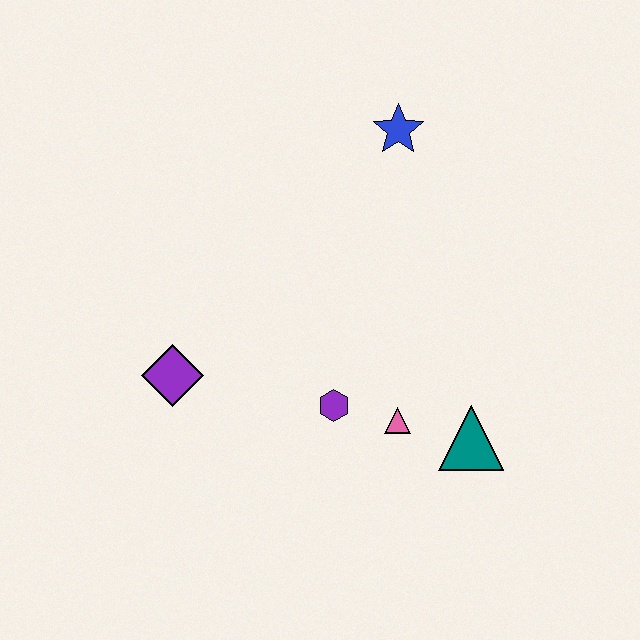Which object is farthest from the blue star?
The purple diamond is farthest from the blue star.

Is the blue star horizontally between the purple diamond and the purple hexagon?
No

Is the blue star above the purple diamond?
Yes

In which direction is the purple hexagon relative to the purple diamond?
The purple hexagon is to the right of the purple diamond.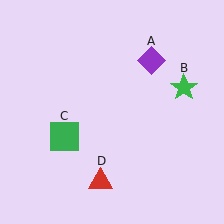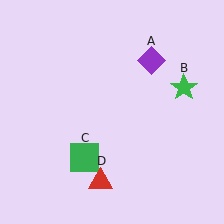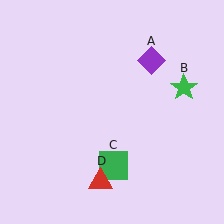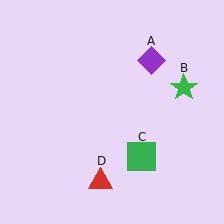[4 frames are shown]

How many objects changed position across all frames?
1 object changed position: green square (object C).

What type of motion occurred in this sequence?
The green square (object C) rotated counterclockwise around the center of the scene.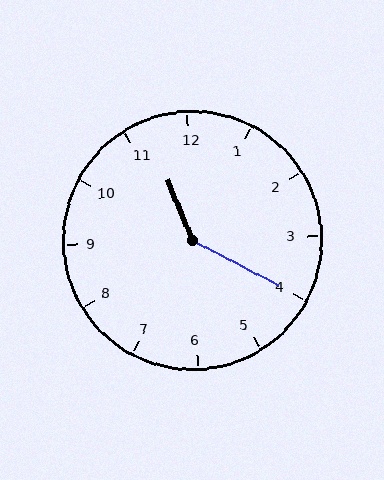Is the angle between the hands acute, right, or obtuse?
It is obtuse.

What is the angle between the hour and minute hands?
Approximately 140 degrees.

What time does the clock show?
11:20.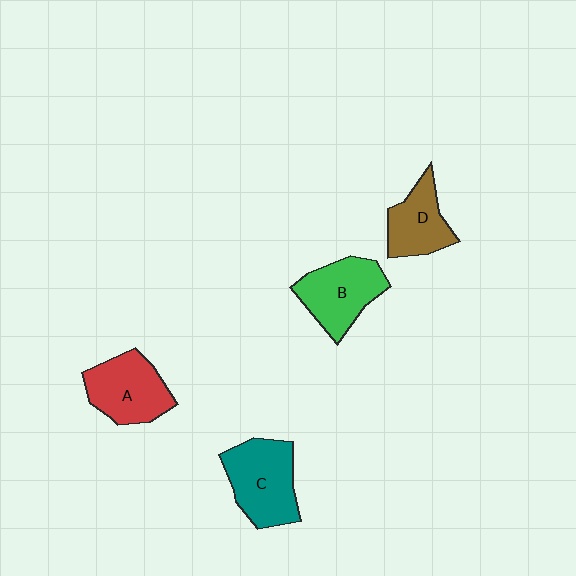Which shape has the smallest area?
Shape D (brown).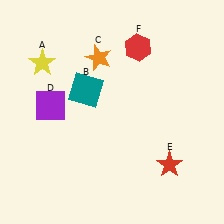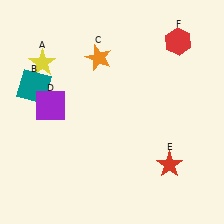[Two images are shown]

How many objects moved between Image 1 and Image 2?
2 objects moved between the two images.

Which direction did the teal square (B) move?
The teal square (B) moved left.